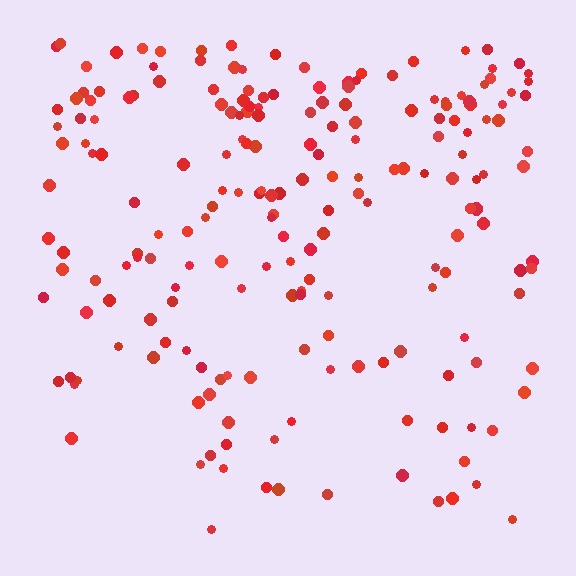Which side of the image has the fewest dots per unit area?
The bottom.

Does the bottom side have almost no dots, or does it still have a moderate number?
Still a moderate number, just noticeably fewer than the top.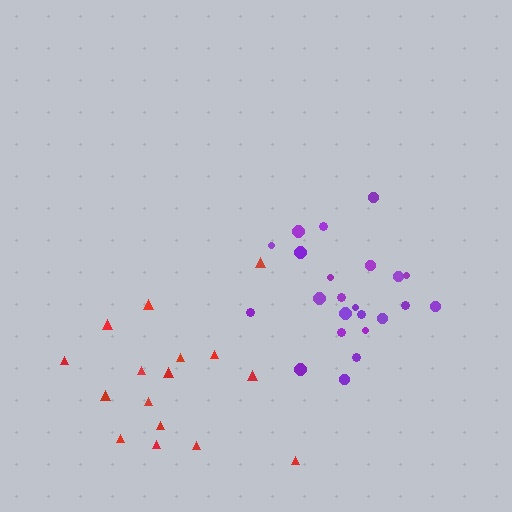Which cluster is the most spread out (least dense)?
Red.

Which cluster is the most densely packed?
Purple.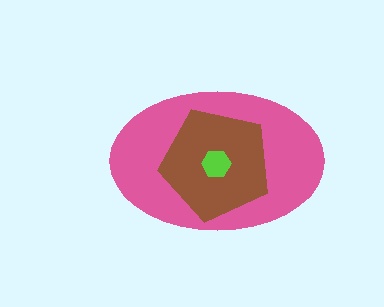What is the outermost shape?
The pink ellipse.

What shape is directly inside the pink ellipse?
The brown pentagon.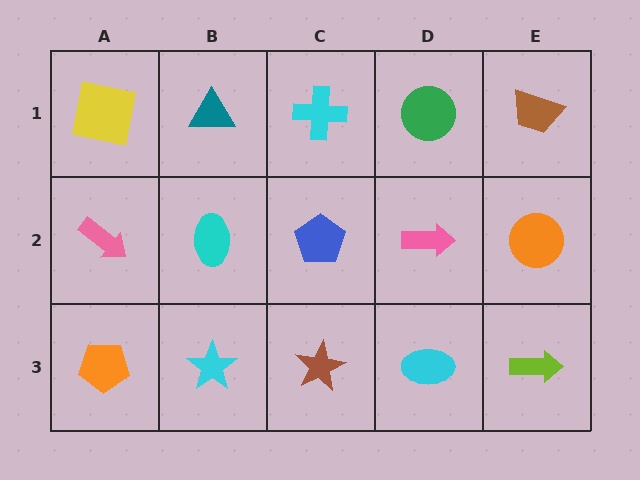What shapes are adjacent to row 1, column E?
An orange circle (row 2, column E), a green circle (row 1, column D).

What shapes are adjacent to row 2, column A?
A yellow square (row 1, column A), an orange pentagon (row 3, column A), a cyan ellipse (row 2, column B).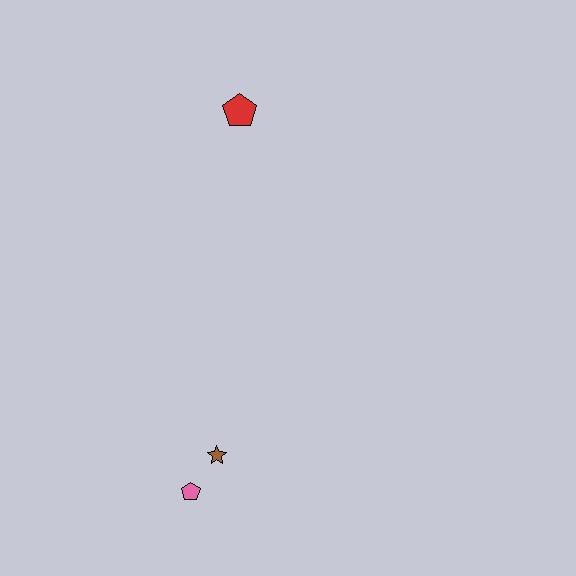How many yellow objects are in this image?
There are no yellow objects.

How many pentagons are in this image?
There are 2 pentagons.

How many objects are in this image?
There are 3 objects.